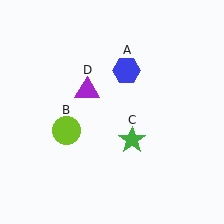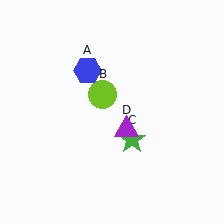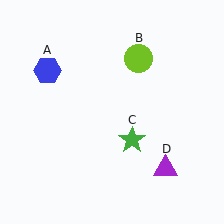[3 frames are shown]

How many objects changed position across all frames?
3 objects changed position: blue hexagon (object A), lime circle (object B), purple triangle (object D).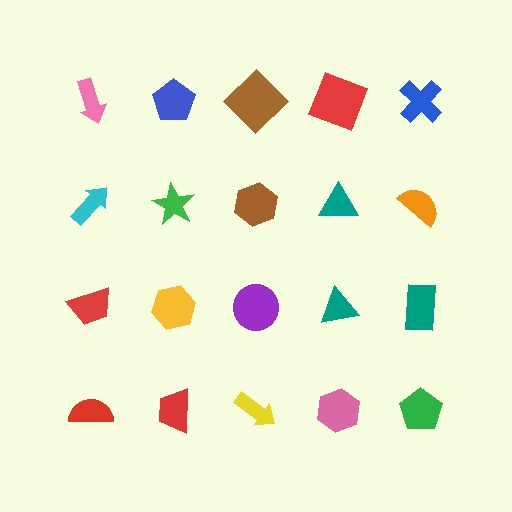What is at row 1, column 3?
A brown diamond.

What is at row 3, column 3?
A purple circle.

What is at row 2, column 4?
A teal triangle.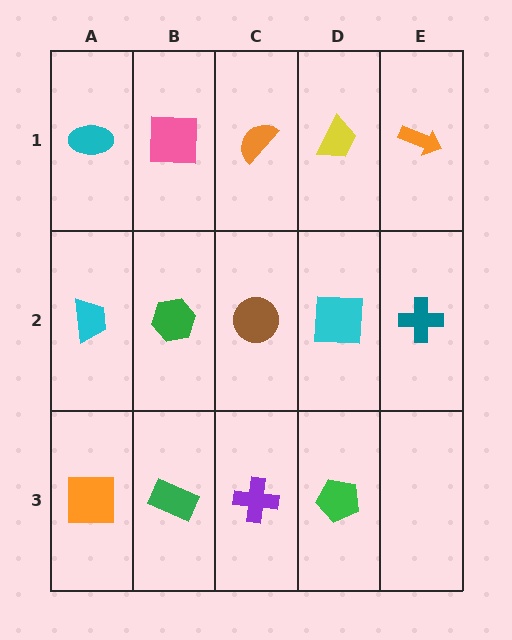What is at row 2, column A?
A cyan trapezoid.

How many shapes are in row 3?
4 shapes.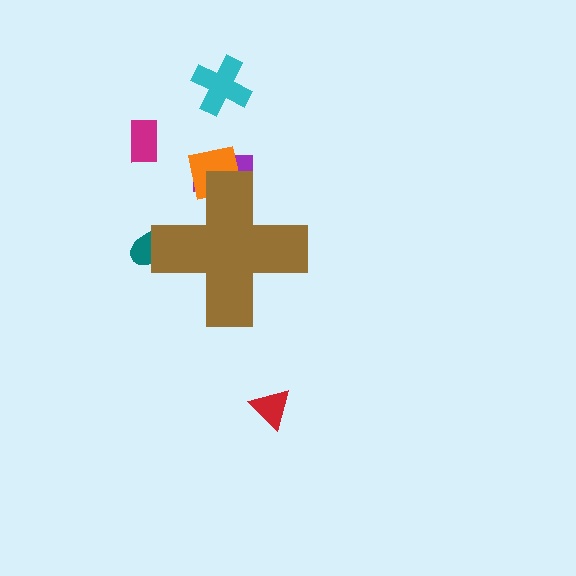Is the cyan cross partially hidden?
No, the cyan cross is fully visible.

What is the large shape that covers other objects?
A brown cross.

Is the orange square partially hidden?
Yes, the orange square is partially hidden behind the brown cross.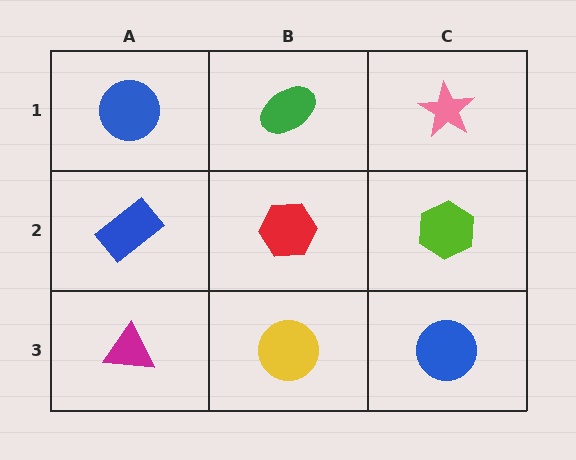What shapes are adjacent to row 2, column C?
A pink star (row 1, column C), a blue circle (row 3, column C), a red hexagon (row 2, column B).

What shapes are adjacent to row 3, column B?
A red hexagon (row 2, column B), a magenta triangle (row 3, column A), a blue circle (row 3, column C).